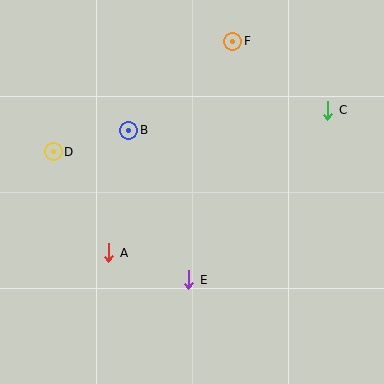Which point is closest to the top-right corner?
Point C is closest to the top-right corner.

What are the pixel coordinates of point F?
Point F is at (233, 41).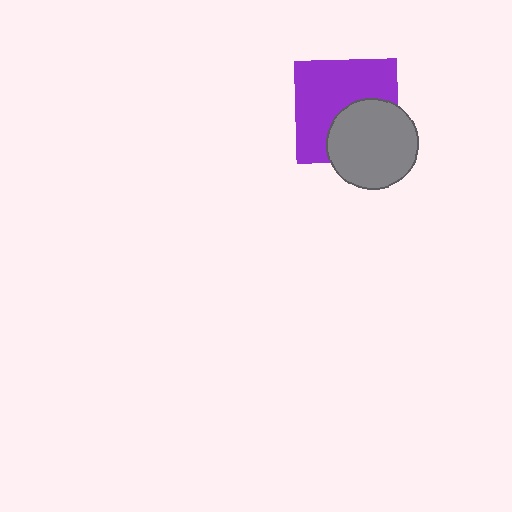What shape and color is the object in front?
The object in front is a gray circle.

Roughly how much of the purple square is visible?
About half of it is visible (roughly 61%).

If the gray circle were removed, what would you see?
You would see the complete purple square.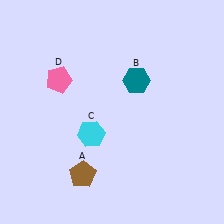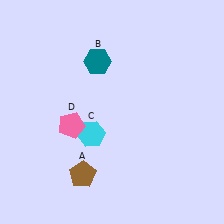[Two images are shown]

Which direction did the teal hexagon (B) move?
The teal hexagon (B) moved left.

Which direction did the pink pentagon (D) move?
The pink pentagon (D) moved down.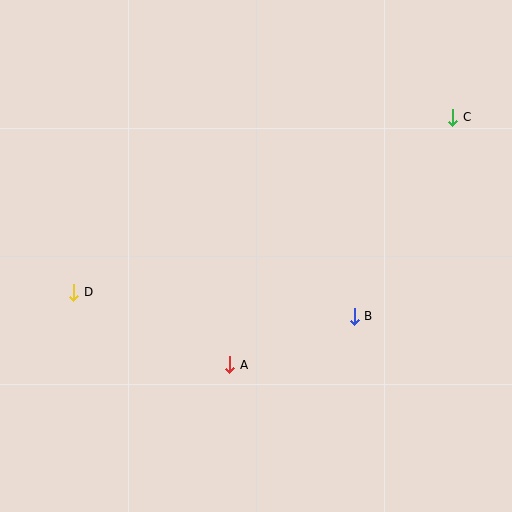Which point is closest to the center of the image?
Point A at (230, 365) is closest to the center.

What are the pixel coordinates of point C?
Point C is at (453, 117).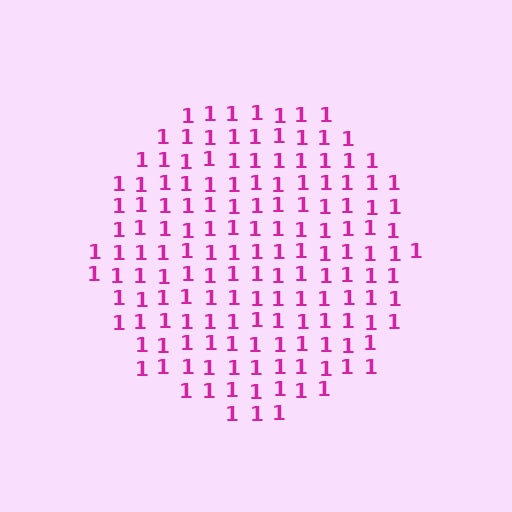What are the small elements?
The small elements are digit 1's.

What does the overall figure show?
The overall figure shows a circle.